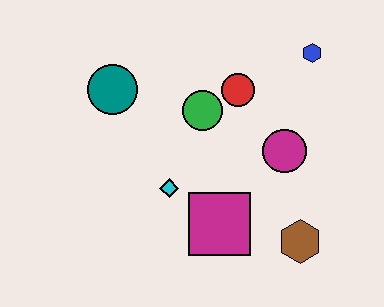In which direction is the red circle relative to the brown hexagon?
The red circle is above the brown hexagon.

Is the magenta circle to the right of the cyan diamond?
Yes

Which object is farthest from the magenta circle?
The teal circle is farthest from the magenta circle.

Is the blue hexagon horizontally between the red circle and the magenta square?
No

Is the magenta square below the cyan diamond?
Yes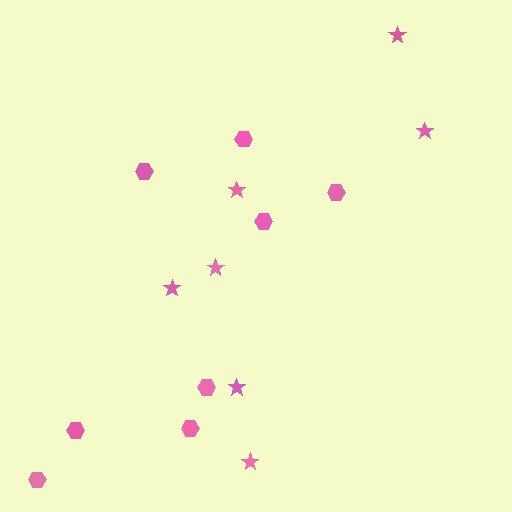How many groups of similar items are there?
There are 2 groups: one group of hexagons (8) and one group of stars (7).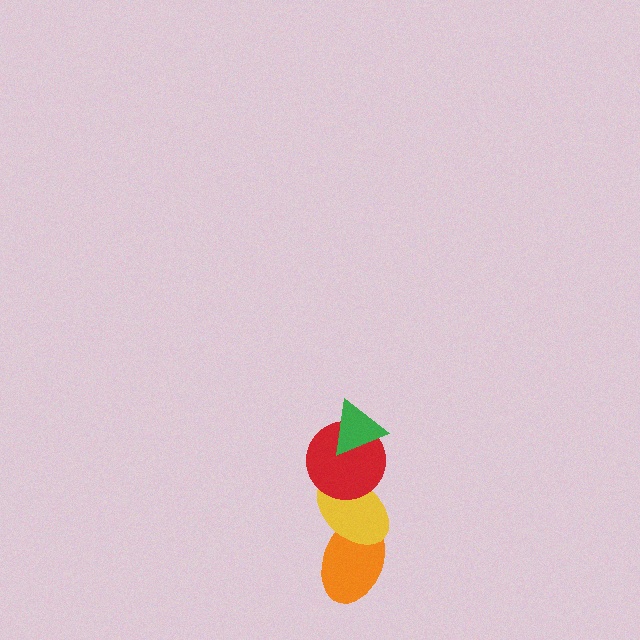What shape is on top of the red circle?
The green triangle is on top of the red circle.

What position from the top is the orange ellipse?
The orange ellipse is 4th from the top.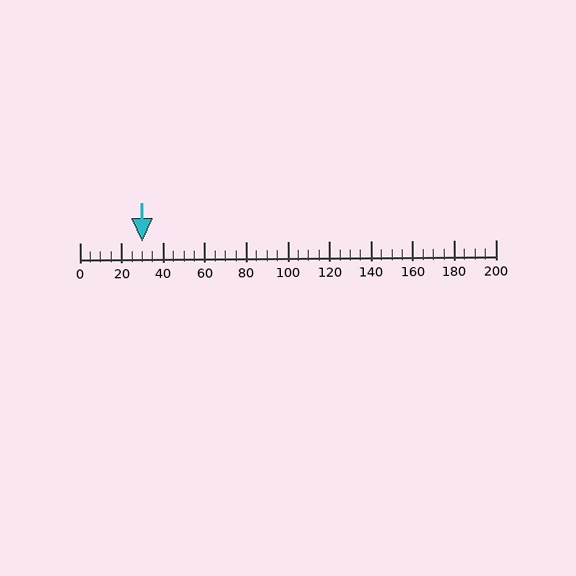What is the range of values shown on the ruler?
The ruler shows values from 0 to 200.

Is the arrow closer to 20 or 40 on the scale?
The arrow is closer to 40.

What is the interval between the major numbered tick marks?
The major tick marks are spaced 20 units apart.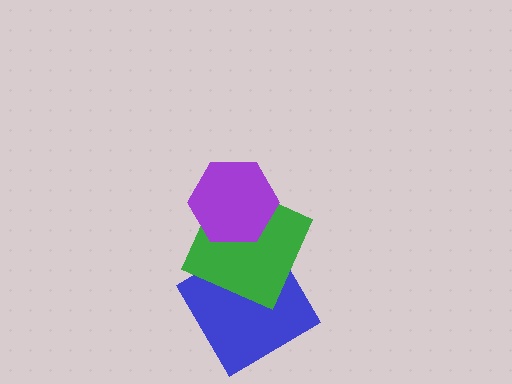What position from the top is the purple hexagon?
The purple hexagon is 1st from the top.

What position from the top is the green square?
The green square is 2nd from the top.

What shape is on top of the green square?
The purple hexagon is on top of the green square.